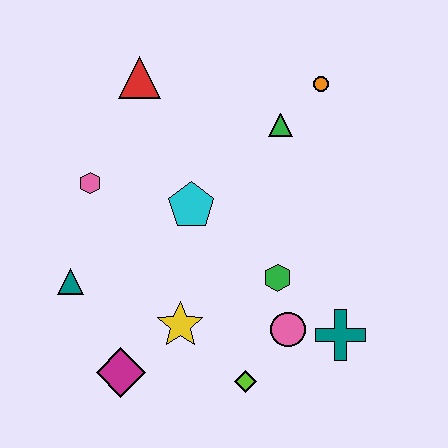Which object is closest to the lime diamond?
The pink circle is closest to the lime diamond.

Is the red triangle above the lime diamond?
Yes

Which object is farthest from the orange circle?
The magenta diamond is farthest from the orange circle.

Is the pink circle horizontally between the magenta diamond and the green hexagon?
No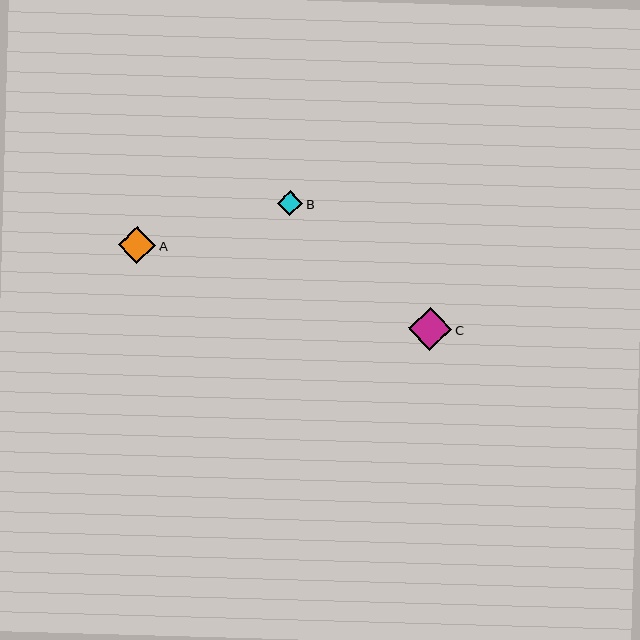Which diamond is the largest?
Diamond C is the largest with a size of approximately 43 pixels.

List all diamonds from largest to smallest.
From largest to smallest: C, A, B.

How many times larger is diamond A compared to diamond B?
Diamond A is approximately 1.4 times the size of diamond B.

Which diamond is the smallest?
Diamond B is the smallest with a size of approximately 26 pixels.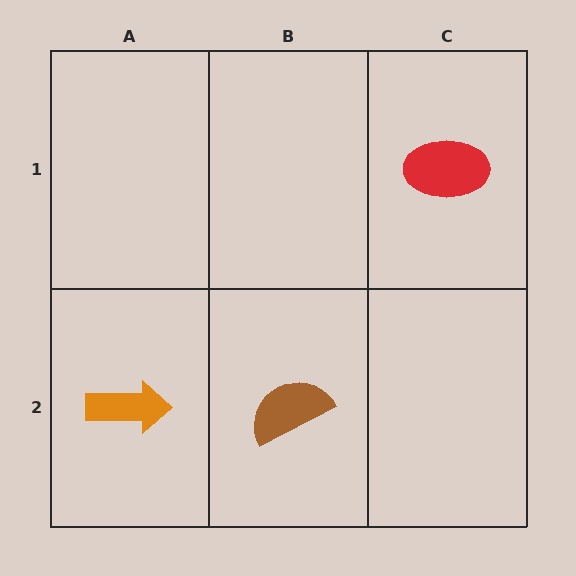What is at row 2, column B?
A brown semicircle.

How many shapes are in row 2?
2 shapes.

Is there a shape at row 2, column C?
No, that cell is empty.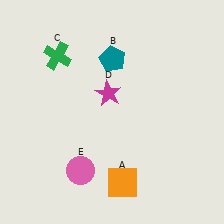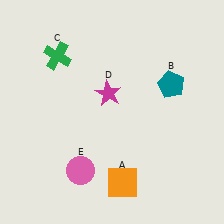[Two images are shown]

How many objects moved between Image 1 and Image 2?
1 object moved between the two images.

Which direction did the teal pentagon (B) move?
The teal pentagon (B) moved right.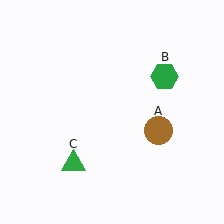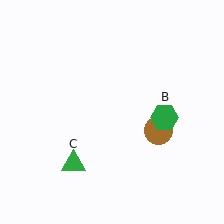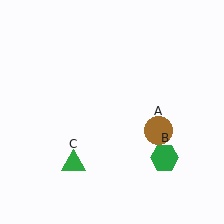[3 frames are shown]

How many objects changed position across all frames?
1 object changed position: green hexagon (object B).